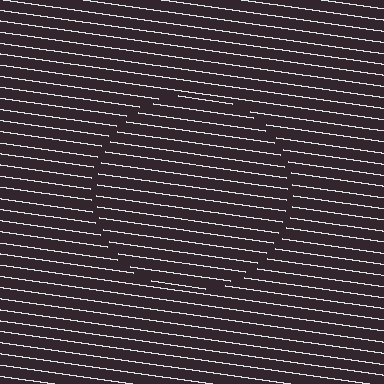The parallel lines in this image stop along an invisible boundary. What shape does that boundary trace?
An illusory circle. The interior of the shape contains the same grating, shifted by half a period — the contour is defined by the phase discontinuity where line-ends from the inner and outer gratings abut.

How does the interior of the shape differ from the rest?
The interior of the shape contains the same grating, shifted by half a period — the contour is defined by the phase discontinuity where line-ends from the inner and outer gratings abut.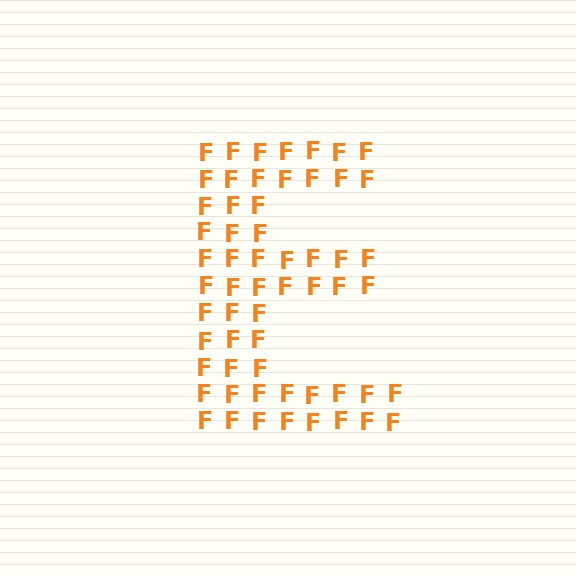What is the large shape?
The large shape is the letter E.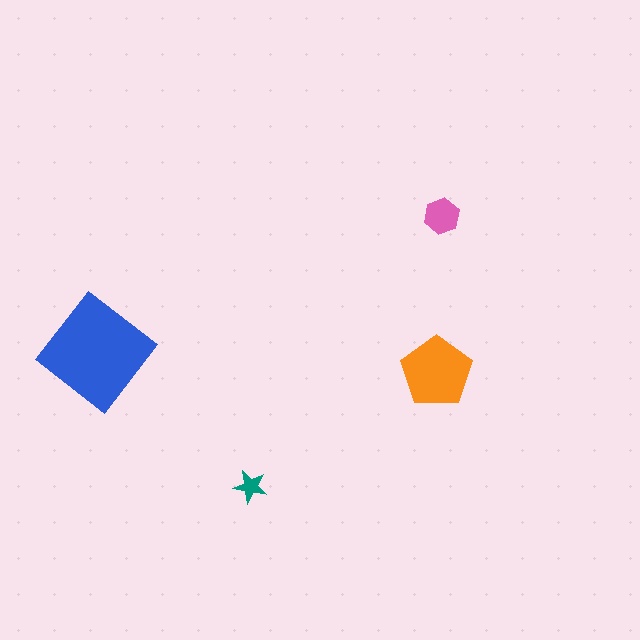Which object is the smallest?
The teal star.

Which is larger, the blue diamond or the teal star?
The blue diamond.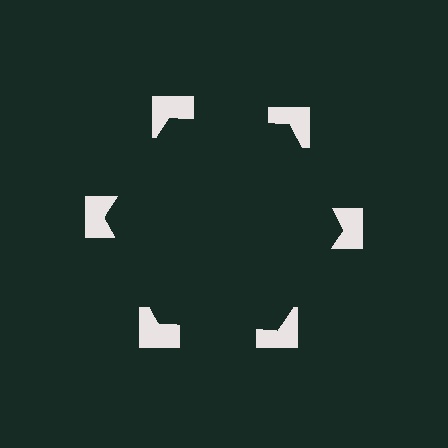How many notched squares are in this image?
There are 6 — one at each vertex of the illusory hexagon.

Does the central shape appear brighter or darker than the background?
It typically appears slightly darker than the background, even though no actual brightness change is drawn.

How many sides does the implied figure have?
6 sides.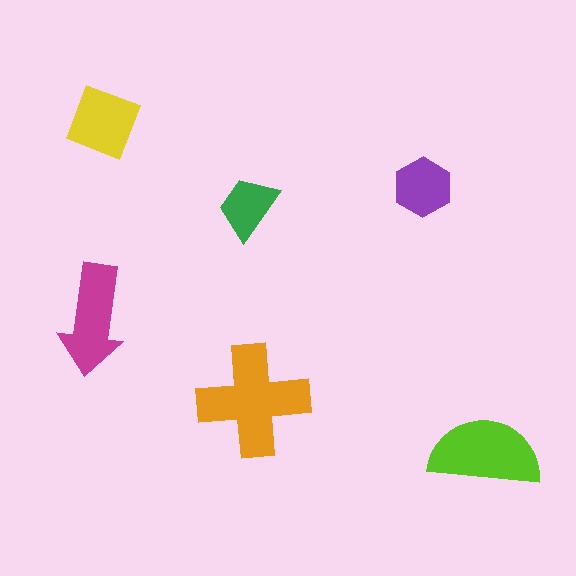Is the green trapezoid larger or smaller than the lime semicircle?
Smaller.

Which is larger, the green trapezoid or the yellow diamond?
The yellow diamond.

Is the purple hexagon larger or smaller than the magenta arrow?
Smaller.